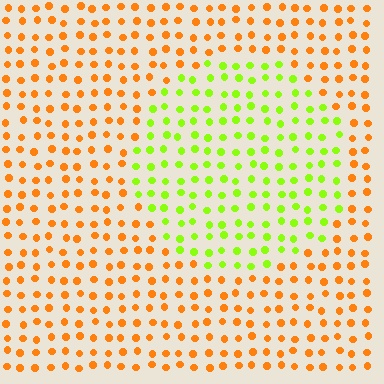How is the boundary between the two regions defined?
The boundary is defined purely by a slight shift in hue (about 61 degrees). Spacing, size, and orientation are identical on both sides.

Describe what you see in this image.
The image is filled with small orange elements in a uniform arrangement. A circle-shaped region is visible where the elements are tinted to a slightly different hue, forming a subtle color boundary.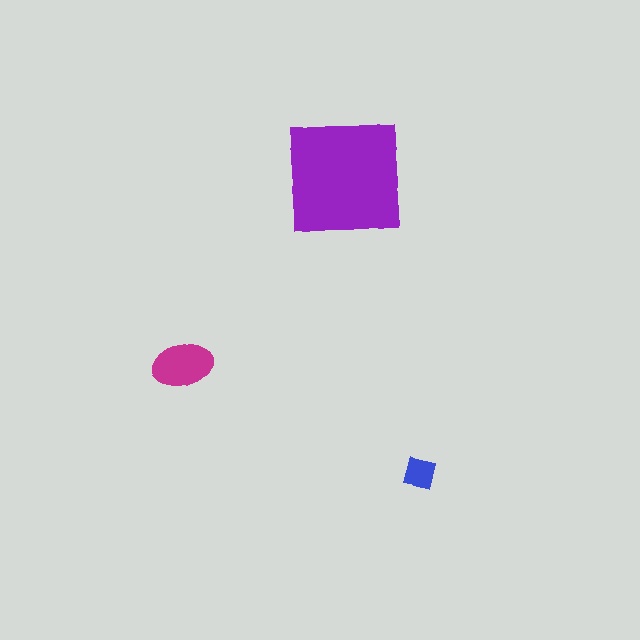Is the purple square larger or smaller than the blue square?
Larger.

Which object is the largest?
The purple square.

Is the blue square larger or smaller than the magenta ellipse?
Smaller.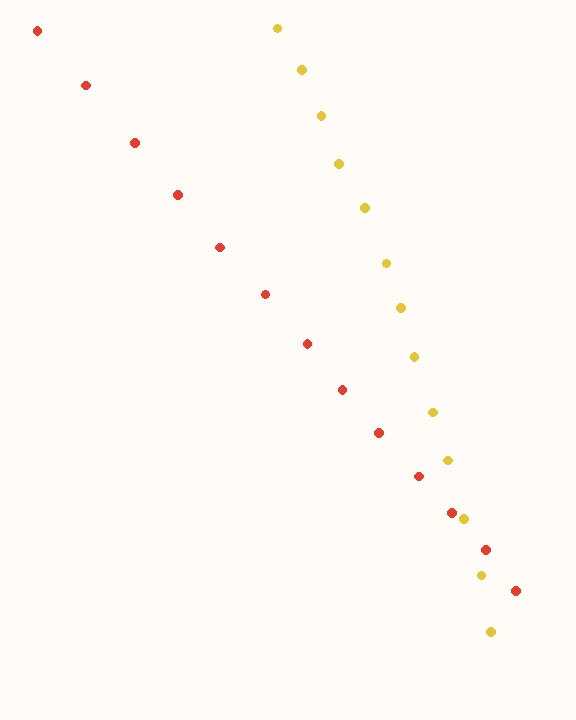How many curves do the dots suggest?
There are 2 distinct paths.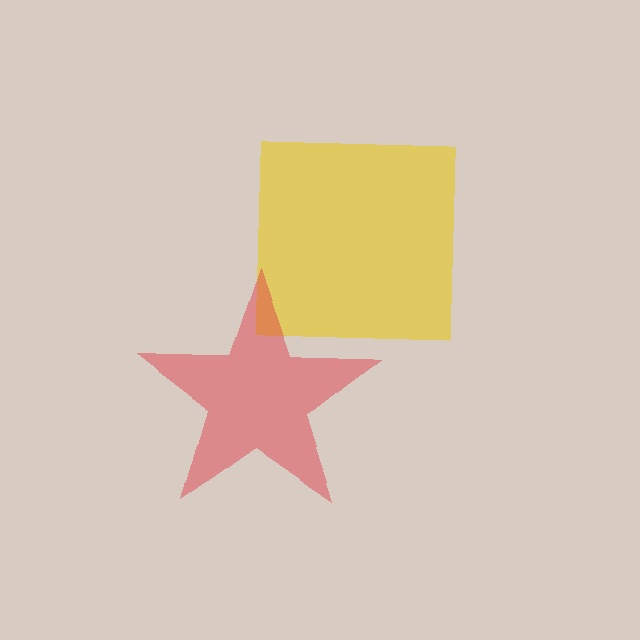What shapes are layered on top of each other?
The layered shapes are: a yellow square, a red star.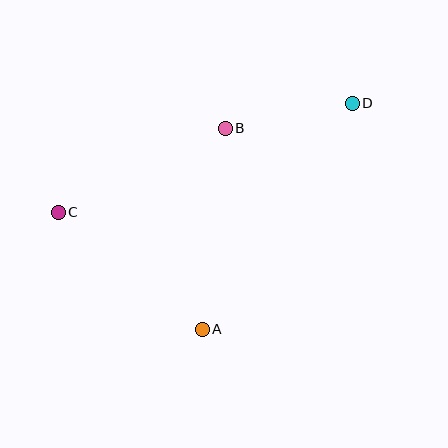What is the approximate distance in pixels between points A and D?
The distance between A and D is approximately 271 pixels.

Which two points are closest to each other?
Points B and D are closest to each other.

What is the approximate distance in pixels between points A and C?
The distance between A and C is approximately 186 pixels.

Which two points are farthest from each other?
Points C and D are farthest from each other.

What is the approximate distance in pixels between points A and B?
The distance between A and B is approximately 202 pixels.